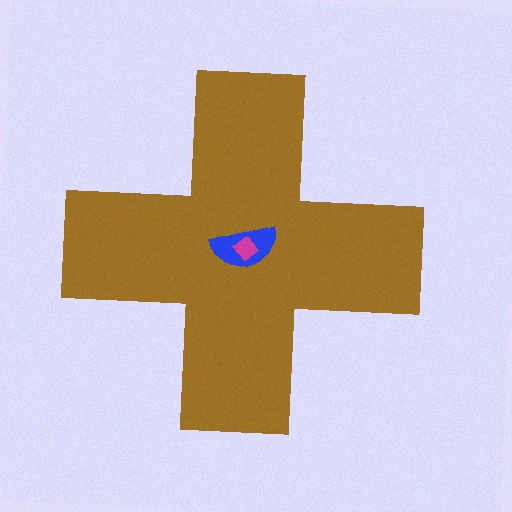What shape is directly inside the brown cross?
The blue semicircle.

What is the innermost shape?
The magenta diamond.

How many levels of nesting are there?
3.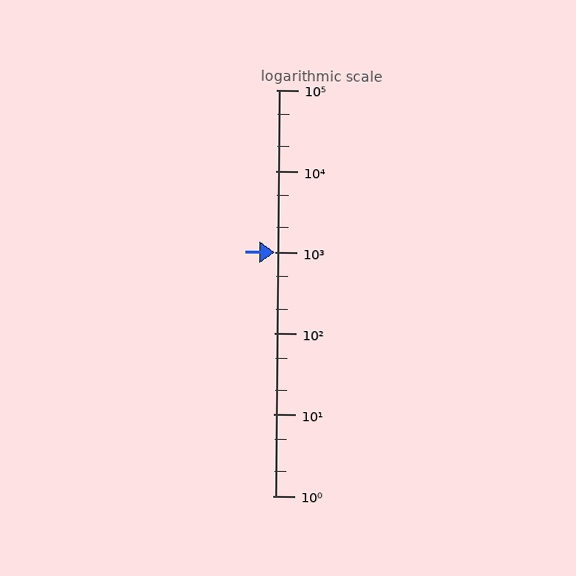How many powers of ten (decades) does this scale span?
The scale spans 5 decades, from 1 to 100000.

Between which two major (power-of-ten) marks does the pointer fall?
The pointer is between 1000 and 10000.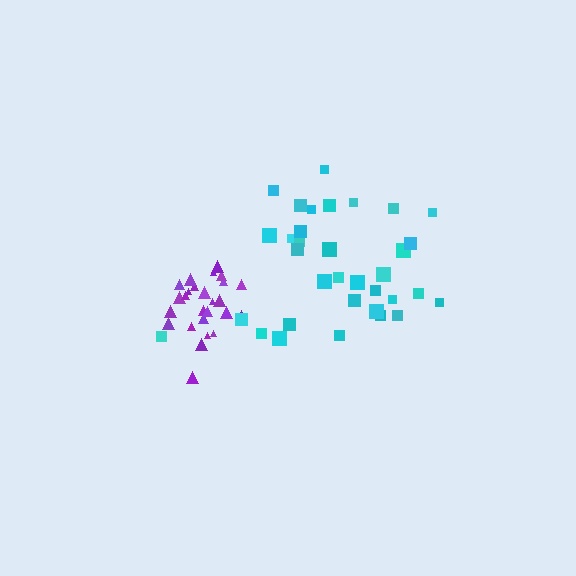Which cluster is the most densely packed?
Purple.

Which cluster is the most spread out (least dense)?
Cyan.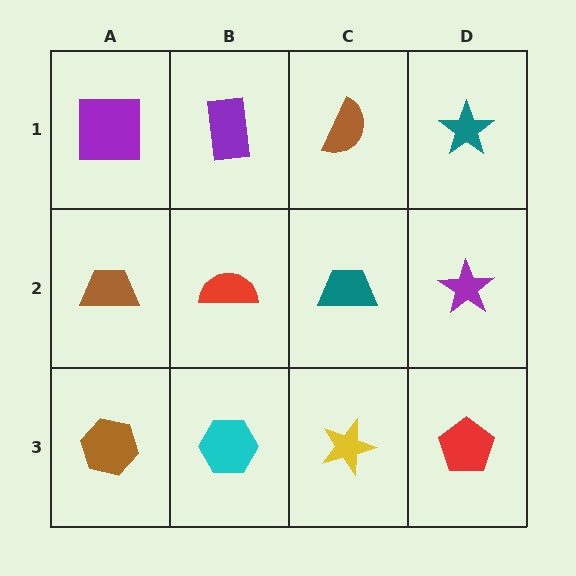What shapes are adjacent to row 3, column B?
A red semicircle (row 2, column B), a brown hexagon (row 3, column A), a yellow star (row 3, column C).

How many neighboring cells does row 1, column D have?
2.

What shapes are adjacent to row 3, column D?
A purple star (row 2, column D), a yellow star (row 3, column C).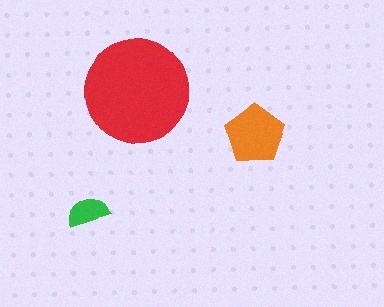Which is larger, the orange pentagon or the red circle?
The red circle.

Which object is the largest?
The red circle.